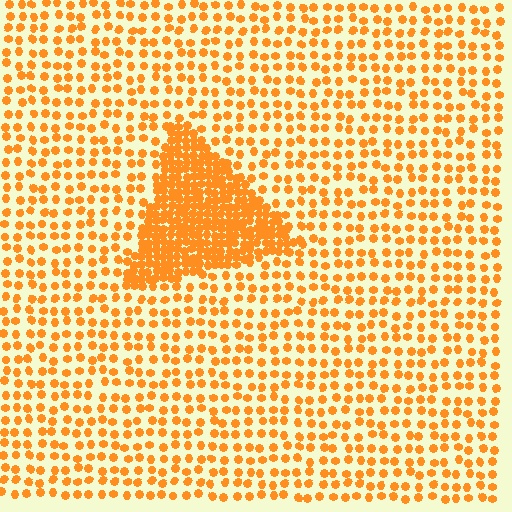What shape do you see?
I see a triangle.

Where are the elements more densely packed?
The elements are more densely packed inside the triangle boundary.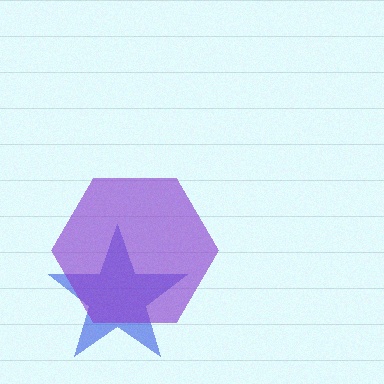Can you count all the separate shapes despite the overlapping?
Yes, there are 2 separate shapes.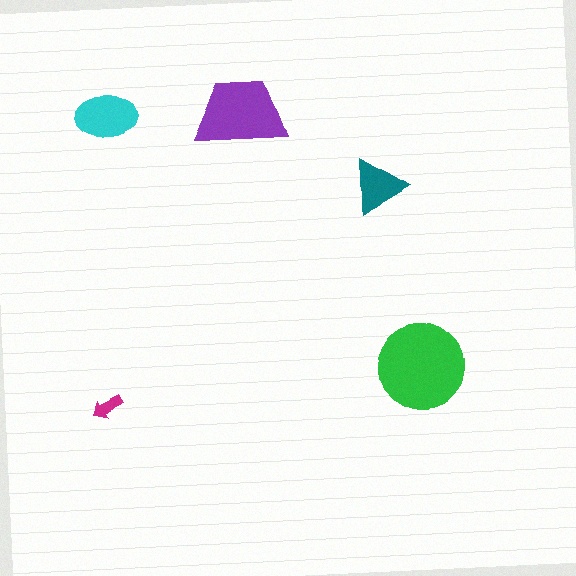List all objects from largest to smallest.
The green circle, the purple trapezoid, the cyan ellipse, the teal triangle, the magenta arrow.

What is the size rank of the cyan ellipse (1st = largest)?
3rd.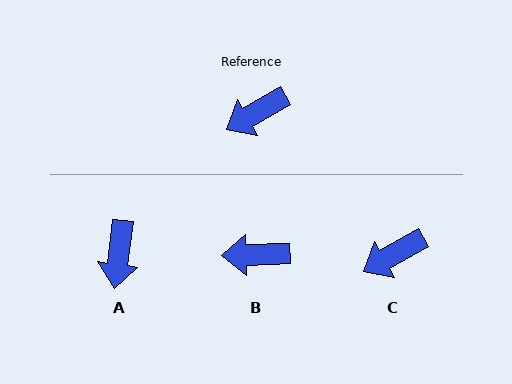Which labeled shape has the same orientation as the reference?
C.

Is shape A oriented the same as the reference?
No, it is off by about 53 degrees.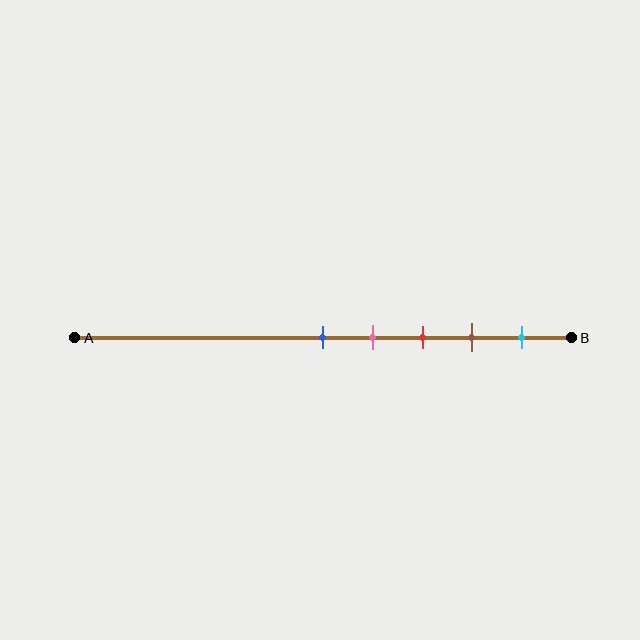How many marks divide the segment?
There are 5 marks dividing the segment.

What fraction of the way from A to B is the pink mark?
The pink mark is approximately 60% (0.6) of the way from A to B.